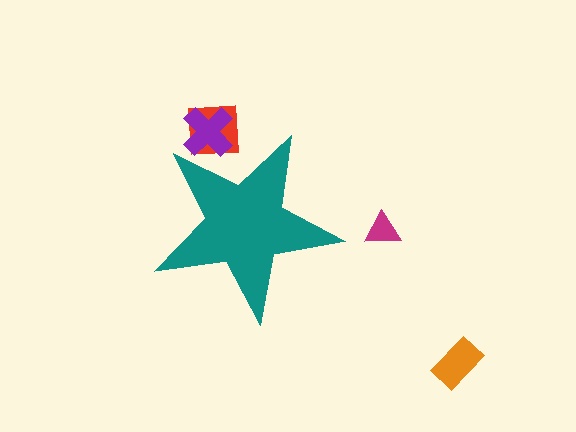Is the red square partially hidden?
Yes, the red square is partially hidden behind the teal star.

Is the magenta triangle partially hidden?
No, the magenta triangle is fully visible.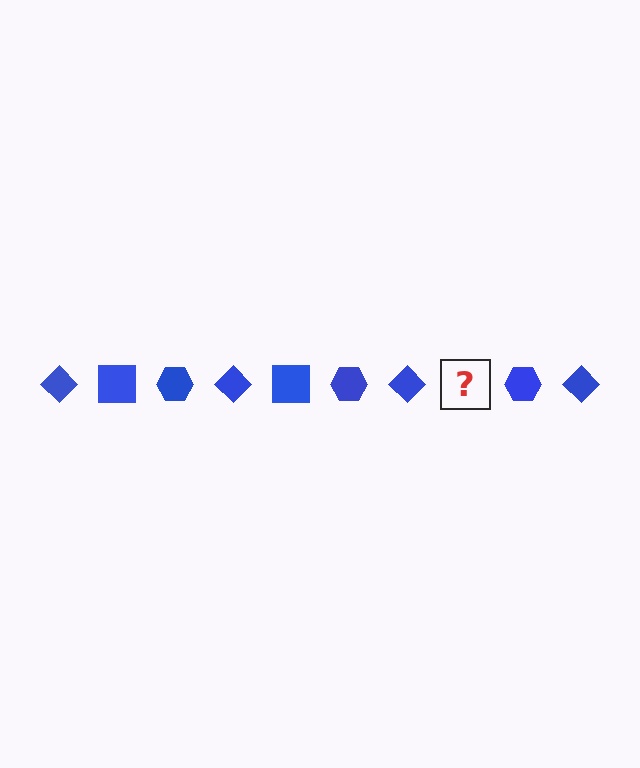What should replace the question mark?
The question mark should be replaced with a blue square.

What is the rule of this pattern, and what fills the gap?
The rule is that the pattern cycles through diamond, square, hexagon shapes in blue. The gap should be filled with a blue square.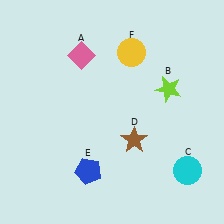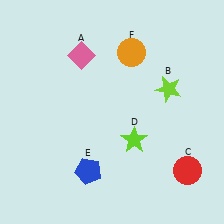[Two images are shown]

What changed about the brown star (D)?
In Image 1, D is brown. In Image 2, it changed to lime.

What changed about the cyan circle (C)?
In Image 1, C is cyan. In Image 2, it changed to red.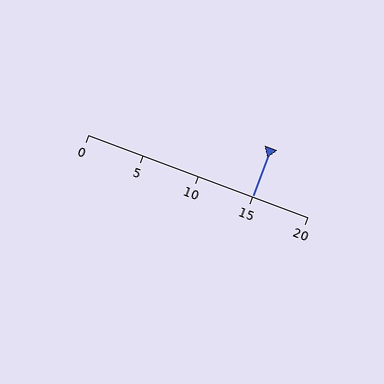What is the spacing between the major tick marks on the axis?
The major ticks are spaced 5 apart.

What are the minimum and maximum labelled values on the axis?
The axis runs from 0 to 20.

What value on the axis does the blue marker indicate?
The marker indicates approximately 15.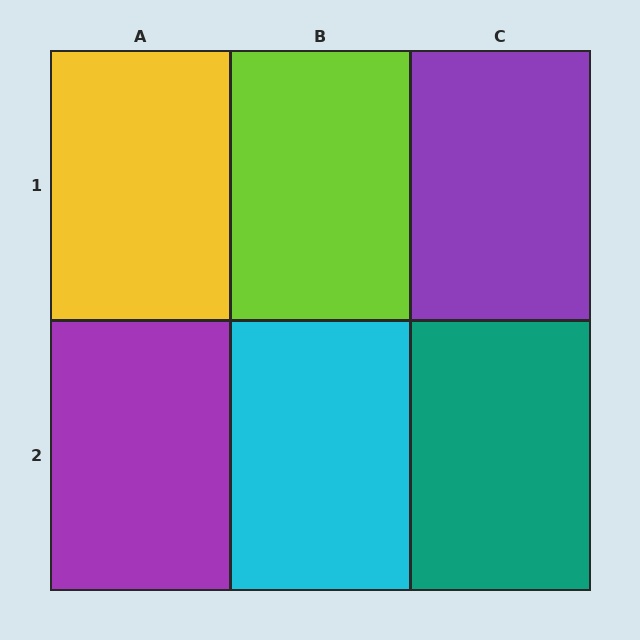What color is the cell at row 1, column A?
Yellow.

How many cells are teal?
1 cell is teal.